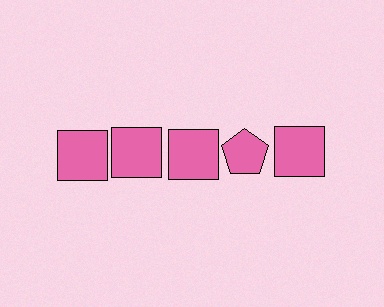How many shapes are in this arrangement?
There are 5 shapes arranged in a grid pattern.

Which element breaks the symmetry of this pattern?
The pink pentagon in the top row, second from right column breaks the symmetry. All other shapes are pink squares.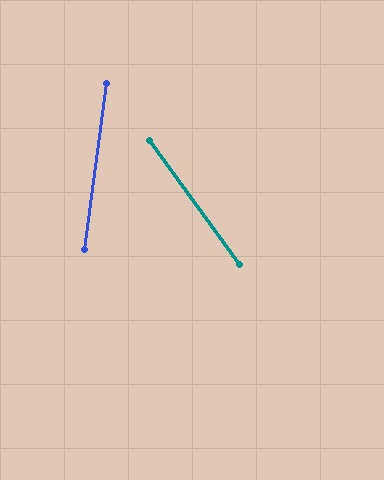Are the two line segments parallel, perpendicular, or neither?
Neither parallel nor perpendicular — they differ by about 43°.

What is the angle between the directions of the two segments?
Approximately 43 degrees.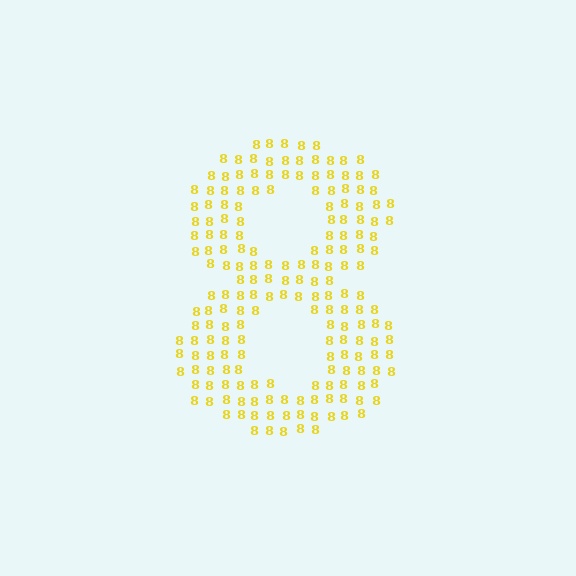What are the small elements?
The small elements are digit 8's.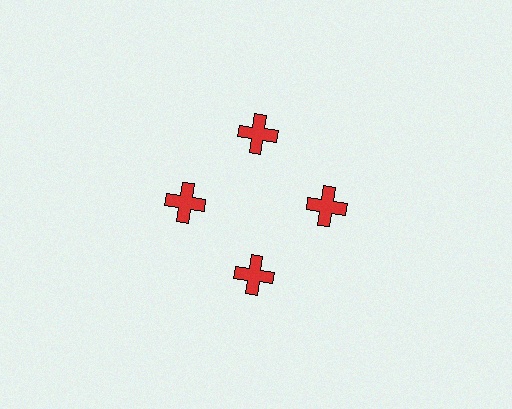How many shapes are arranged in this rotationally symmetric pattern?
There are 4 shapes, arranged in 4 groups of 1.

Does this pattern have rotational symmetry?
Yes, this pattern has 4-fold rotational symmetry. It looks the same after rotating 90 degrees around the center.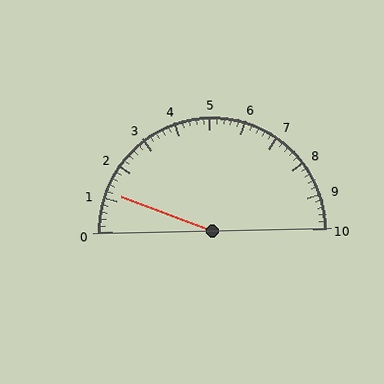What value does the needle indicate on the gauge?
The needle indicates approximately 1.2.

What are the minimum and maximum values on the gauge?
The gauge ranges from 0 to 10.